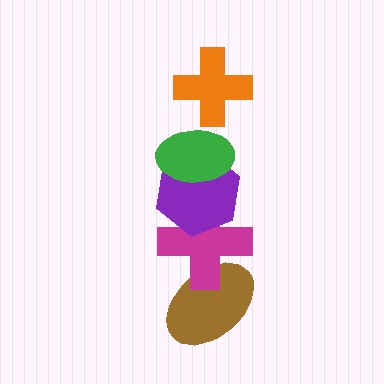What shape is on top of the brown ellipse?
The magenta cross is on top of the brown ellipse.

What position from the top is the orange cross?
The orange cross is 1st from the top.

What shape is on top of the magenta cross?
The purple hexagon is on top of the magenta cross.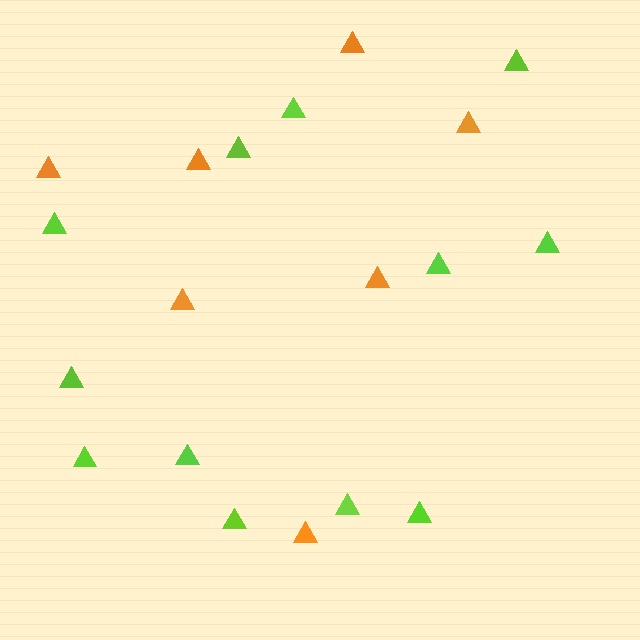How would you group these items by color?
There are 2 groups: one group of orange triangles (7) and one group of lime triangles (12).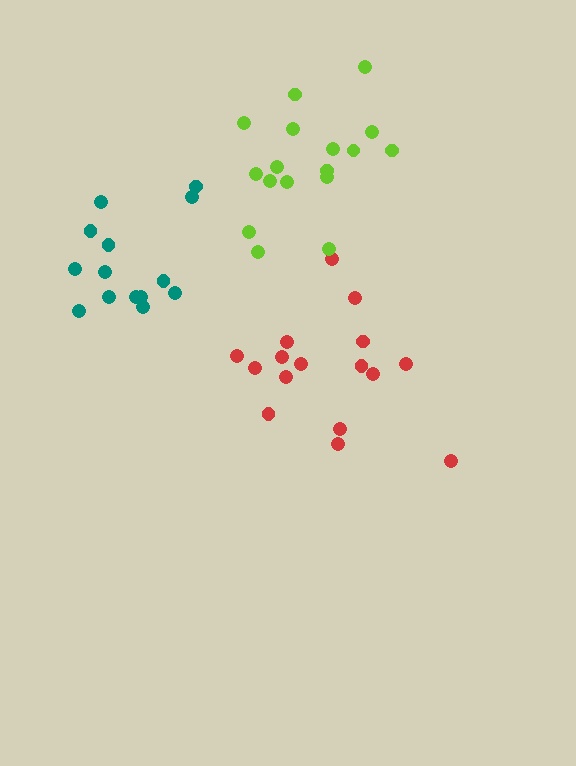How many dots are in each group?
Group 1: 16 dots, Group 2: 17 dots, Group 3: 14 dots (47 total).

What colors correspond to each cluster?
The clusters are colored: red, lime, teal.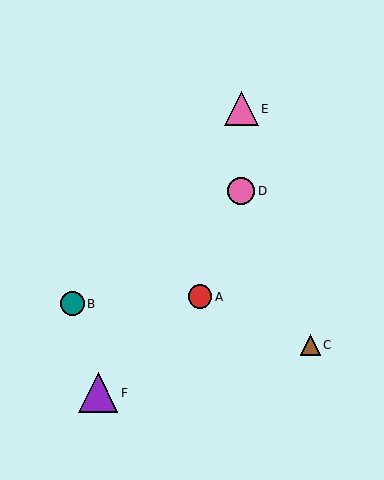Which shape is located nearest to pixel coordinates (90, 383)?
The purple triangle (labeled F) at (98, 393) is nearest to that location.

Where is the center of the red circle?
The center of the red circle is at (200, 297).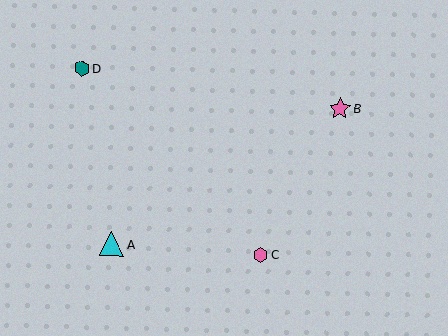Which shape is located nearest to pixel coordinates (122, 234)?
The cyan triangle (labeled A) at (112, 244) is nearest to that location.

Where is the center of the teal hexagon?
The center of the teal hexagon is at (82, 68).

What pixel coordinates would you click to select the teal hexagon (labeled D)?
Click at (82, 68) to select the teal hexagon D.